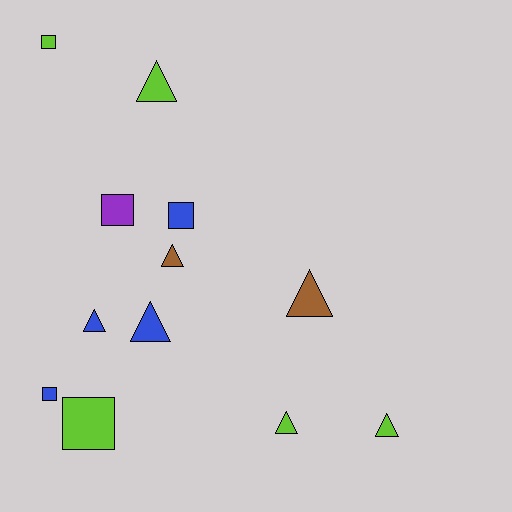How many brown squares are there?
There are no brown squares.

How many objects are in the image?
There are 12 objects.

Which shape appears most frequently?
Triangle, with 7 objects.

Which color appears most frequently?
Lime, with 5 objects.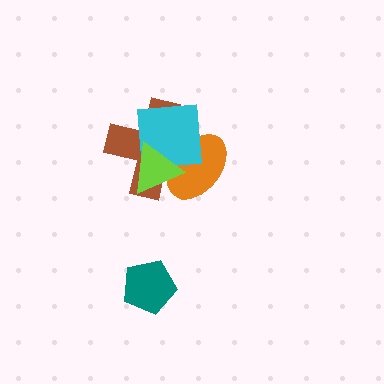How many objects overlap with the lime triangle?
3 objects overlap with the lime triangle.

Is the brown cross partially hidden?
Yes, it is partially covered by another shape.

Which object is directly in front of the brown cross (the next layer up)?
The orange ellipse is directly in front of the brown cross.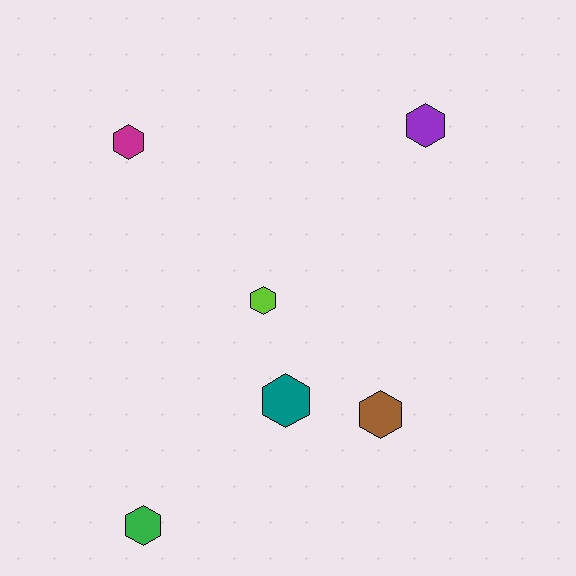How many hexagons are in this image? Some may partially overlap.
There are 6 hexagons.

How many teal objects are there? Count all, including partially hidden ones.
There is 1 teal object.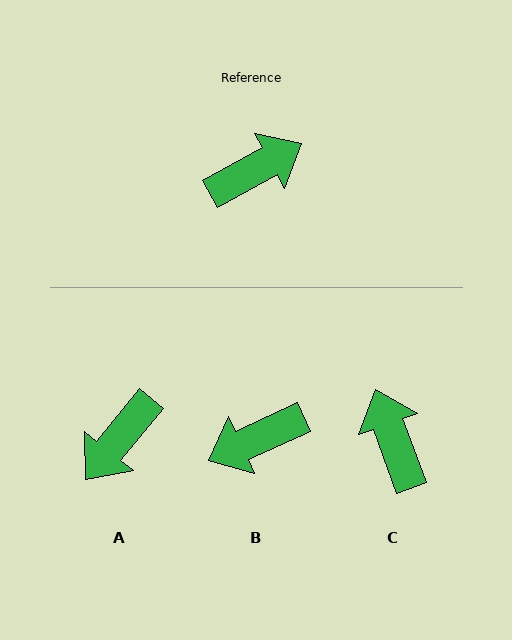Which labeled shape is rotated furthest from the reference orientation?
B, about 176 degrees away.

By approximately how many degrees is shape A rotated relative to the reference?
Approximately 158 degrees clockwise.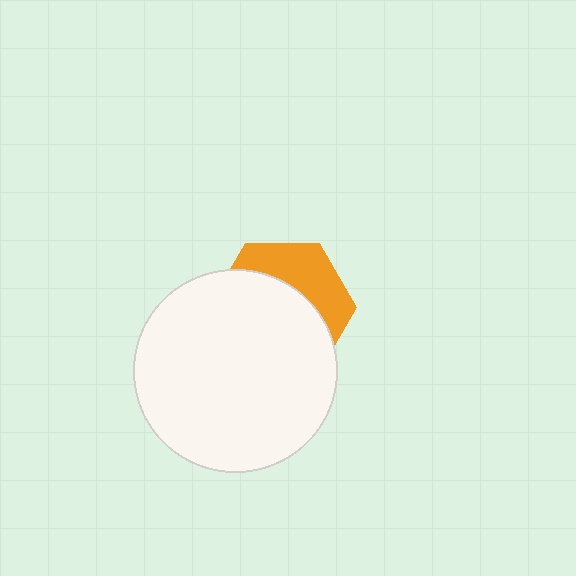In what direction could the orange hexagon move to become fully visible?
The orange hexagon could move up. That would shift it out from behind the white circle entirely.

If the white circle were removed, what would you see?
You would see the complete orange hexagon.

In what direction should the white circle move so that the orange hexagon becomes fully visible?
The white circle should move down. That is the shortest direction to clear the overlap and leave the orange hexagon fully visible.